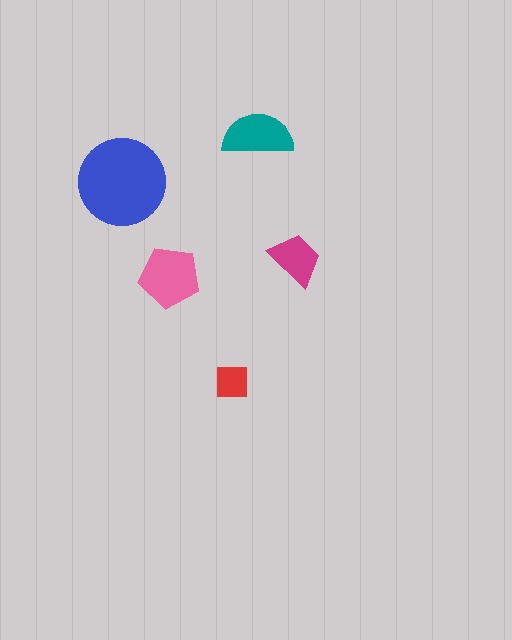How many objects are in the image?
There are 5 objects in the image.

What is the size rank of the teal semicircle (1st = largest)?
3rd.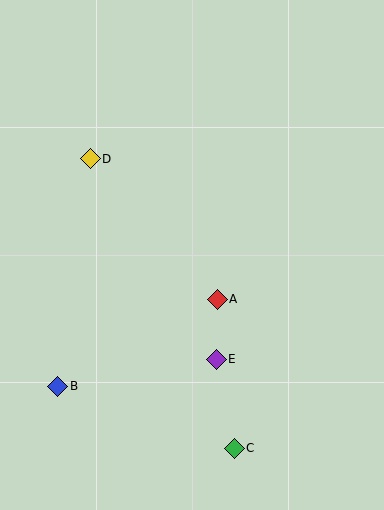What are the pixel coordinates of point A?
Point A is at (217, 299).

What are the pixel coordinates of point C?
Point C is at (234, 448).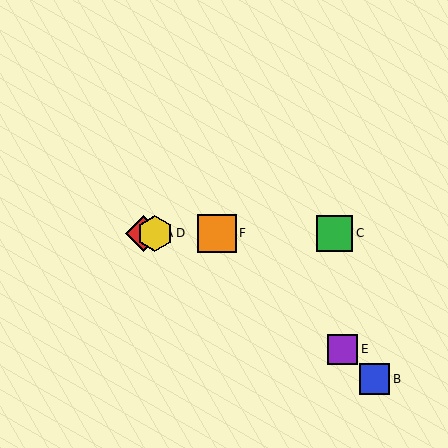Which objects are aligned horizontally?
Objects A, C, D, F are aligned horizontally.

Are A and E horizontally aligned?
No, A is at y≈233 and E is at y≈349.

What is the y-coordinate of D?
Object D is at y≈233.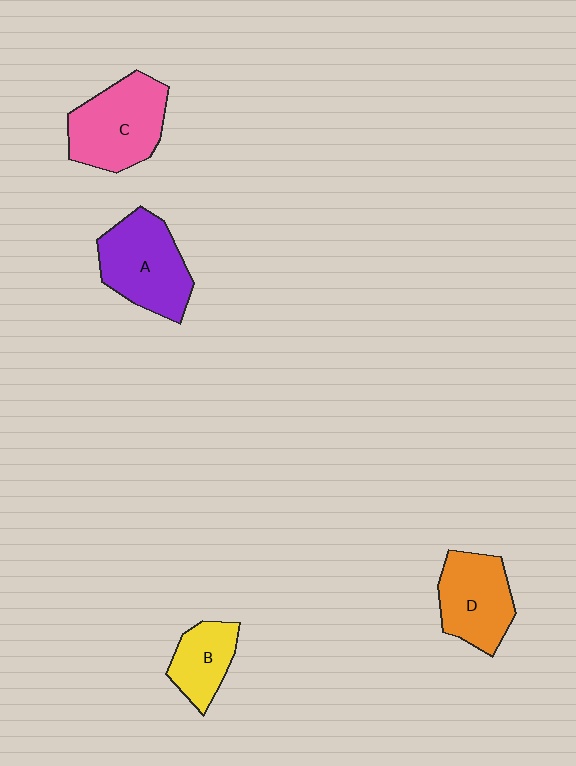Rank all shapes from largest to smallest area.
From largest to smallest: C (pink), A (purple), D (orange), B (yellow).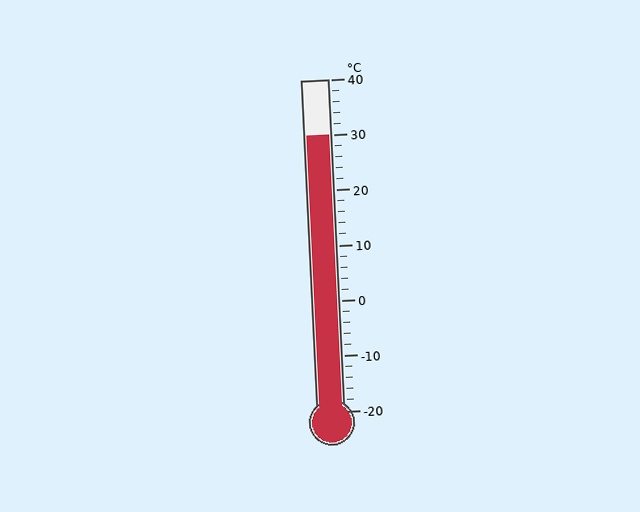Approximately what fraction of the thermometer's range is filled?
The thermometer is filled to approximately 85% of its range.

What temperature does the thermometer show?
The thermometer shows approximately 30°C.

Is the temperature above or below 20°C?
The temperature is above 20°C.